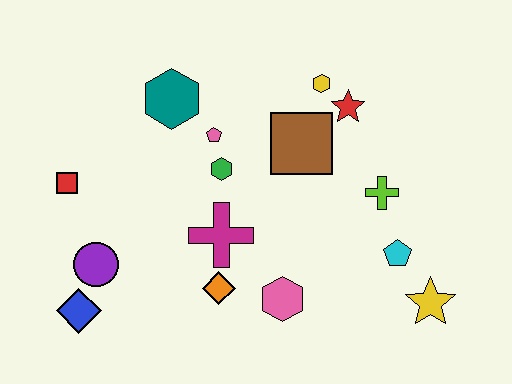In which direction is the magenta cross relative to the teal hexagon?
The magenta cross is below the teal hexagon.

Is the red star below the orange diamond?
No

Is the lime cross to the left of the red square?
No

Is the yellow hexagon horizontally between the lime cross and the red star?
No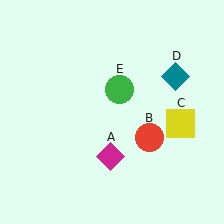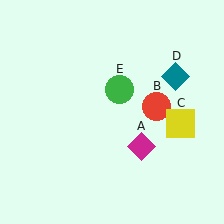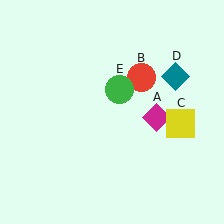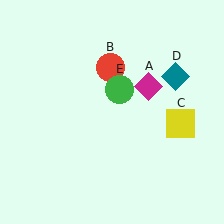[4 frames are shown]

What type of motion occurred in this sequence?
The magenta diamond (object A), red circle (object B) rotated counterclockwise around the center of the scene.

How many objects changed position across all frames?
2 objects changed position: magenta diamond (object A), red circle (object B).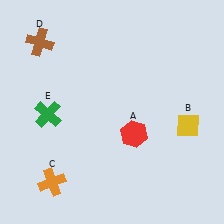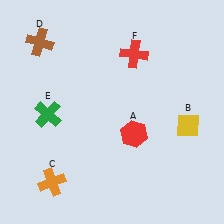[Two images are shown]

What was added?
A red cross (F) was added in Image 2.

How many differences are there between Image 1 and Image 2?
There is 1 difference between the two images.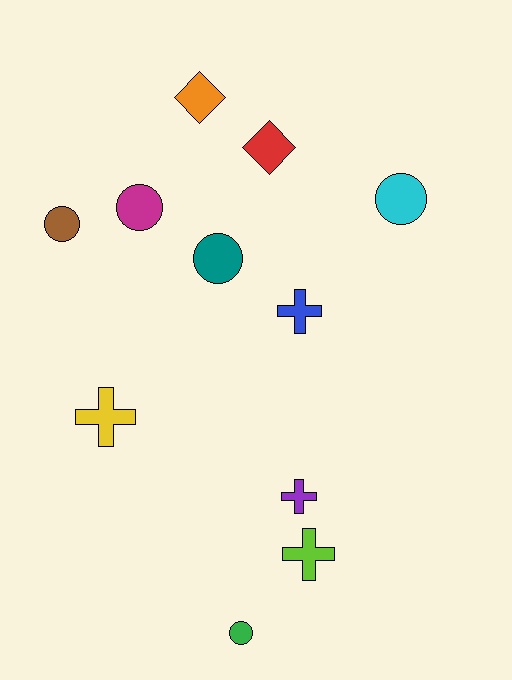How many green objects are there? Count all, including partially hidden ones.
There is 1 green object.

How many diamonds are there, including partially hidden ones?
There are 2 diamonds.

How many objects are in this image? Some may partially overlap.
There are 11 objects.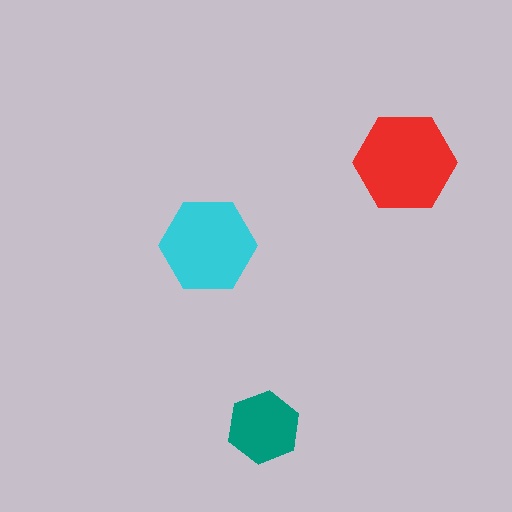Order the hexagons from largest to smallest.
the red one, the cyan one, the teal one.